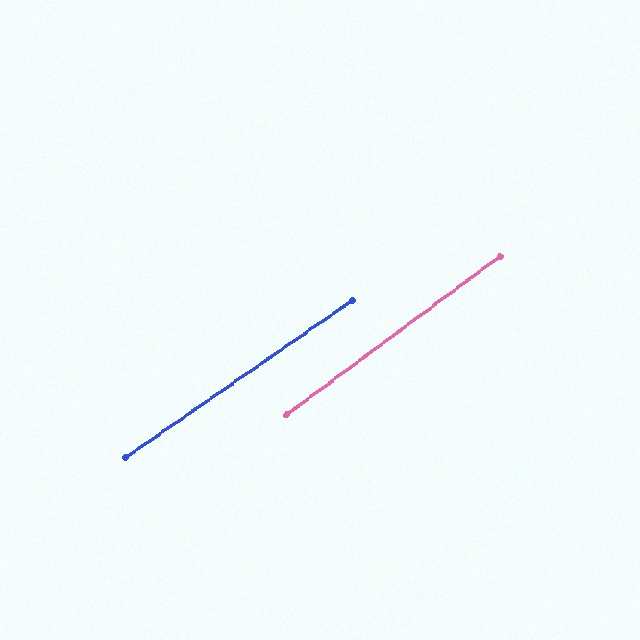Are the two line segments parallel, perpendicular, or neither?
Parallel — their directions differ by only 1.7°.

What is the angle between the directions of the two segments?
Approximately 2 degrees.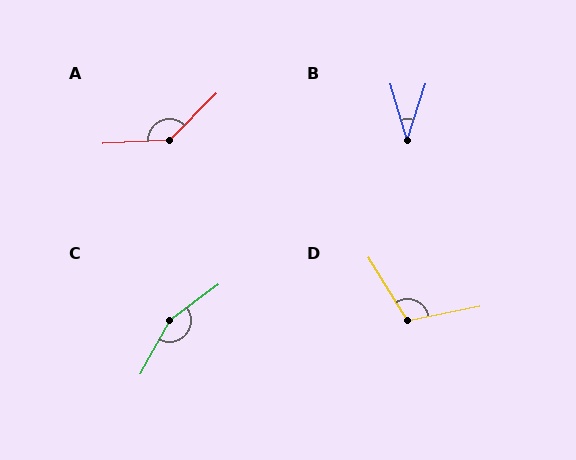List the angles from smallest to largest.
B (35°), D (110°), A (138°), C (156°).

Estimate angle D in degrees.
Approximately 110 degrees.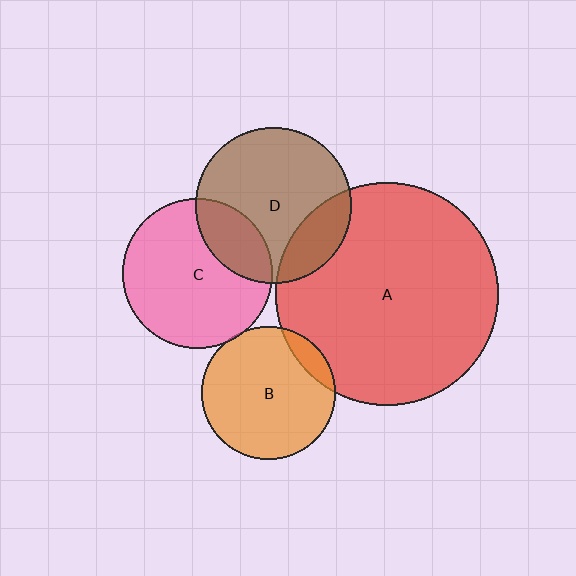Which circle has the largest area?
Circle A (red).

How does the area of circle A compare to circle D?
Approximately 2.0 times.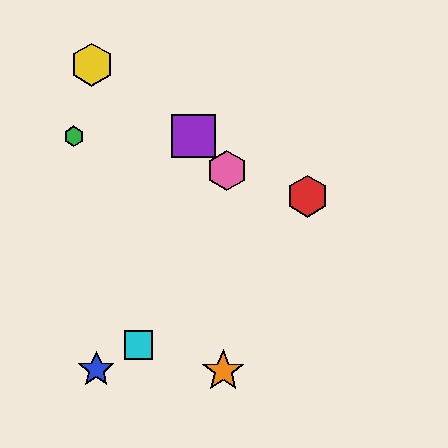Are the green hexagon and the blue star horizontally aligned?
No, the green hexagon is at y≈136 and the blue star is at y≈370.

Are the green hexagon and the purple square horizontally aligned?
Yes, both are at y≈136.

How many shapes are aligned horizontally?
2 shapes (the green hexagon, the purple square) are aligned horizontally.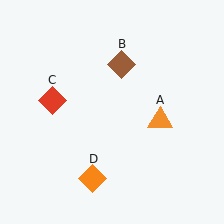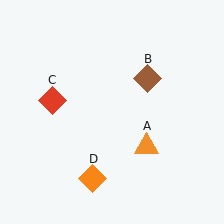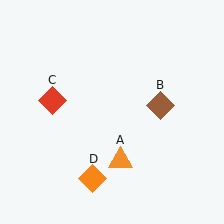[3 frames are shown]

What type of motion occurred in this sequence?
The orange triangle (object A), brown diamond (object B) rotated clockwise around the center of the scene.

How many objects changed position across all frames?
2 objects changed position: orange triangle (object A), brown diamond (object B).